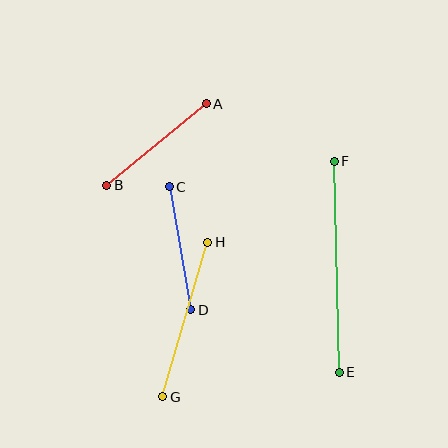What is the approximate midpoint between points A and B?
The midpoint is at approximately (156, 145) pixels.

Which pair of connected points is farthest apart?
Points E and F are farthest apart.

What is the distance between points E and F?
The distance is approximately 211 pixels.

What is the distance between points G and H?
The distance is approximately 161 pixels.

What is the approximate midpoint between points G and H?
The midpoint is at approximately (185, 320) pixels.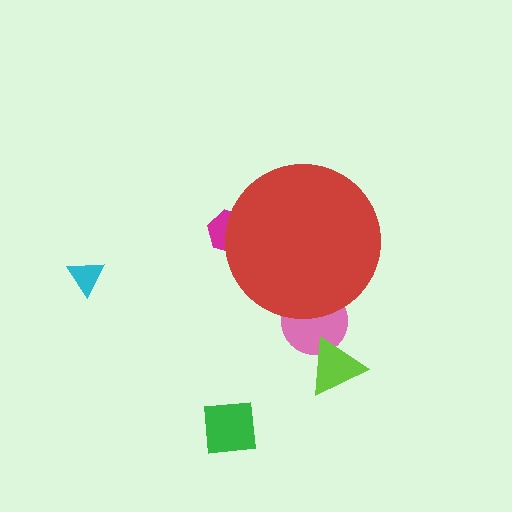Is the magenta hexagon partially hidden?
Yes, the magenta hexagon is partially hidden behind the red circle.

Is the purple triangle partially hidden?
Yes, the purple triangle is partially hidden behind the red circle.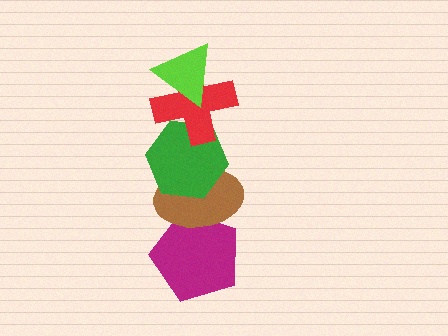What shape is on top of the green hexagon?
The red cross is on top of the green hexagon.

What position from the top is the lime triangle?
The lime triangle is 1st from the top.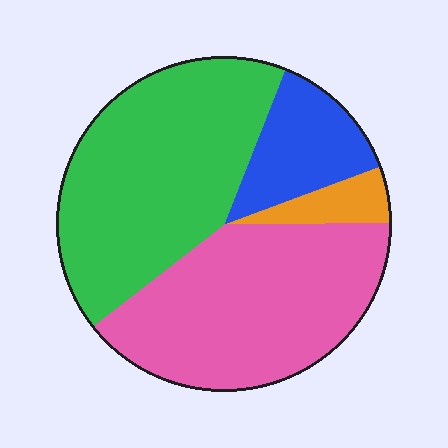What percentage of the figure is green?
Green covers around 40% of the figure.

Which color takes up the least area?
Orange, at roughly 5%.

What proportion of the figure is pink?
Pink takes up between a quarter and a half of the figure.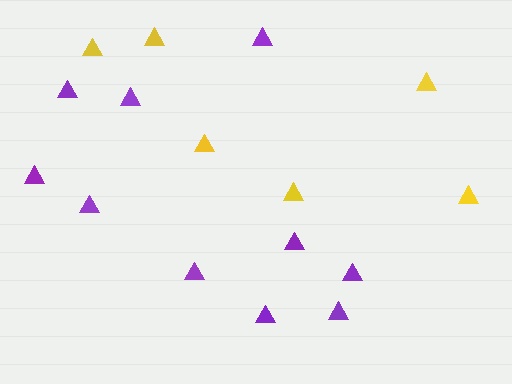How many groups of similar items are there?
There are 2 groups: one group of yellow triangles (6) and one group of purple triangles (10).